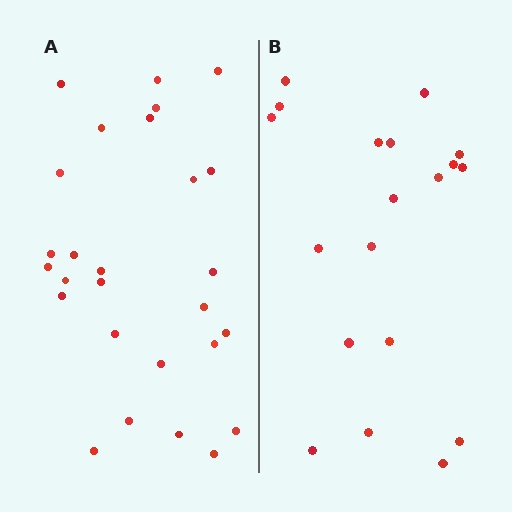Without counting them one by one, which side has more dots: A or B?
Region A (the left region) has more dots.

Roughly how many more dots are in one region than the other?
Region A has roughly 8 or so more dots than region B.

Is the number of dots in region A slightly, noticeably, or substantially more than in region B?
Region A has noticeably more, but not dramatically so. The ratio is roughly 1.4 to 1.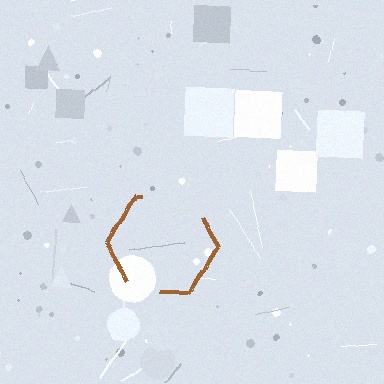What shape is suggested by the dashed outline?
The dashed outline suggests a hexagon.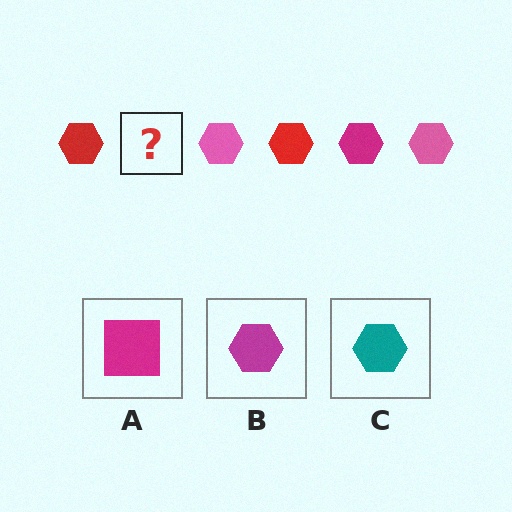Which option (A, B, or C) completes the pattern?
B.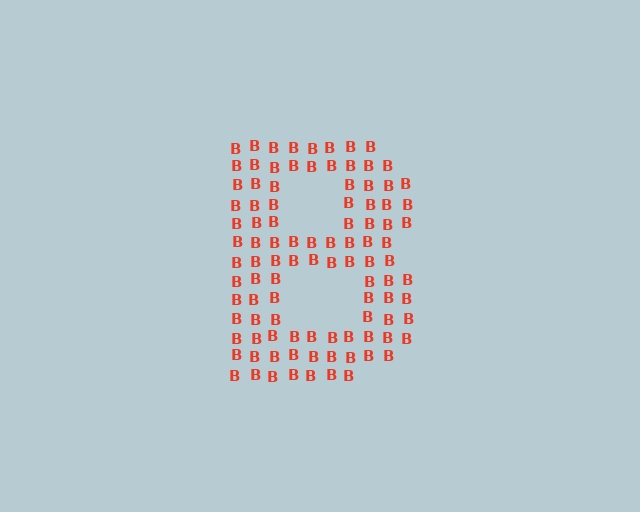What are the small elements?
The small elements are letter B's.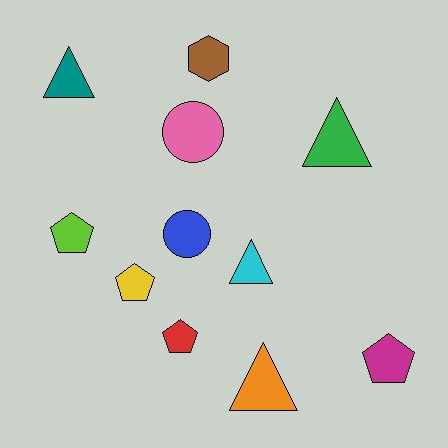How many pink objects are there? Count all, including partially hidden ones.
There is 1 pink object.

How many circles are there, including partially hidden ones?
There are 2 circles.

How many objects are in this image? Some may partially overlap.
There are 11 objects.